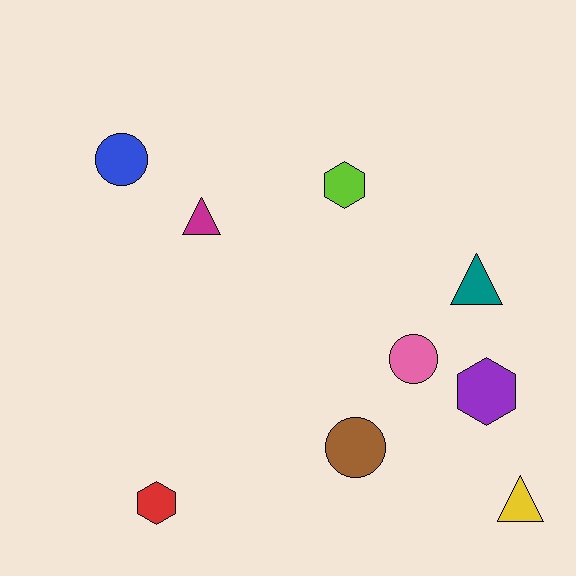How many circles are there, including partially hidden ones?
There are 3 circles.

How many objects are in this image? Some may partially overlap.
There are 9 objects.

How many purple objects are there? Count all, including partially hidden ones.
There is 1 purple object.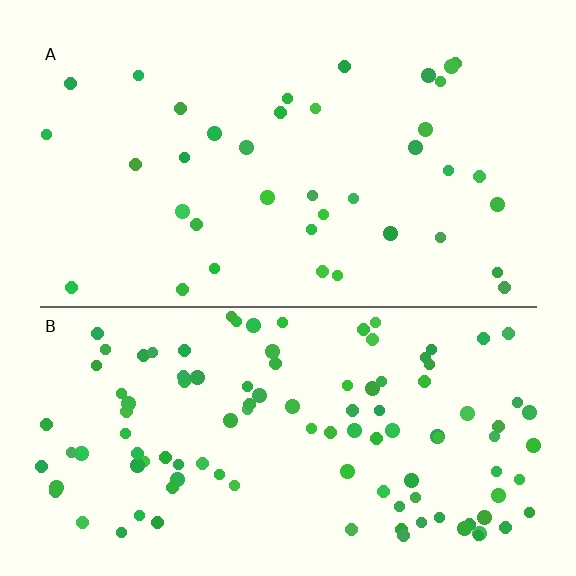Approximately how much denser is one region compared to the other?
Approximately 2.9× — region B over region A.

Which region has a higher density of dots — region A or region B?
B (the bottom).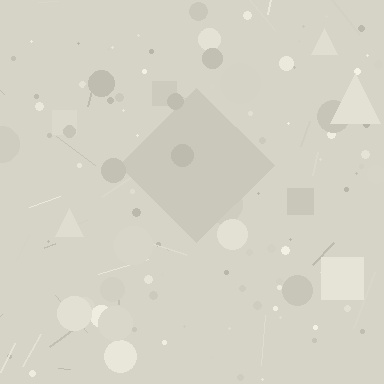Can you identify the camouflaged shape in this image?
The camouflaged shape is a diamond.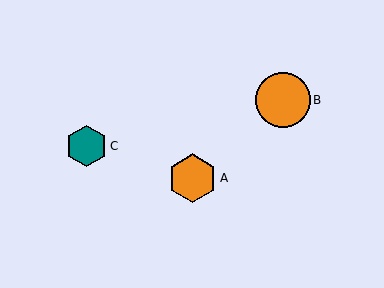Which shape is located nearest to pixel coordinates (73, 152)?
The teal hexagon (labeled C) at (87, 146) is nearest to that location.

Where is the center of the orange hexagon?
The center of the orange hexagon is at (192, 178).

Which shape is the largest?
The orange circle (labeled B) is the largest.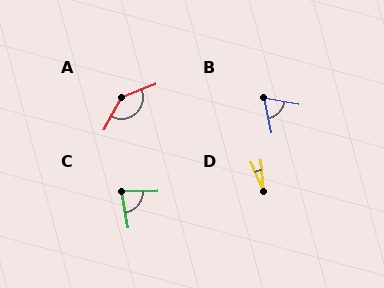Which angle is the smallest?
D, at approximately 18 degrees.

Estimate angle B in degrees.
Approximately 67 degrees.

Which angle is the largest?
A, at approximately 140 degrees.